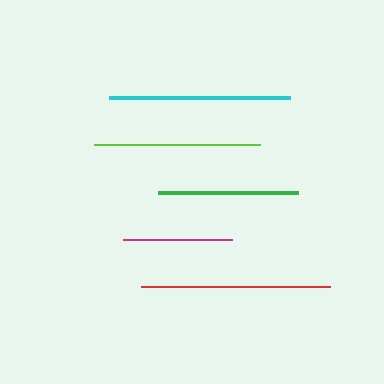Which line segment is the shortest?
The magenta line is the shortest at approximately 108 pixels.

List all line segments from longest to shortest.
From longest to shortest: red, cyan, lime, green, magenta.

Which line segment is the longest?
The red line is the longest at approximately 190 pixels.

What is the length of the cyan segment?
The cyan segment is approximately 180 pixels long.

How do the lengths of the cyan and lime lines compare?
The cyan and lime lines are approximately the same length.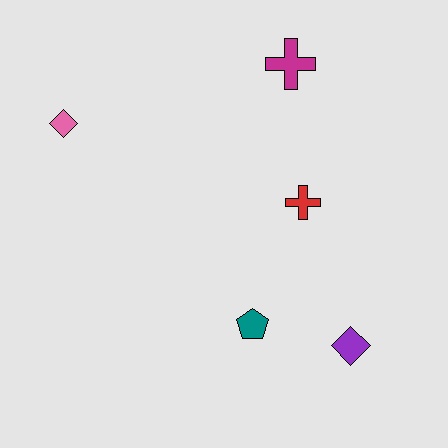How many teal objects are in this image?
There is 1 teal object.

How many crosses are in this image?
There are 2 crosses.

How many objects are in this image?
There are 5 objects.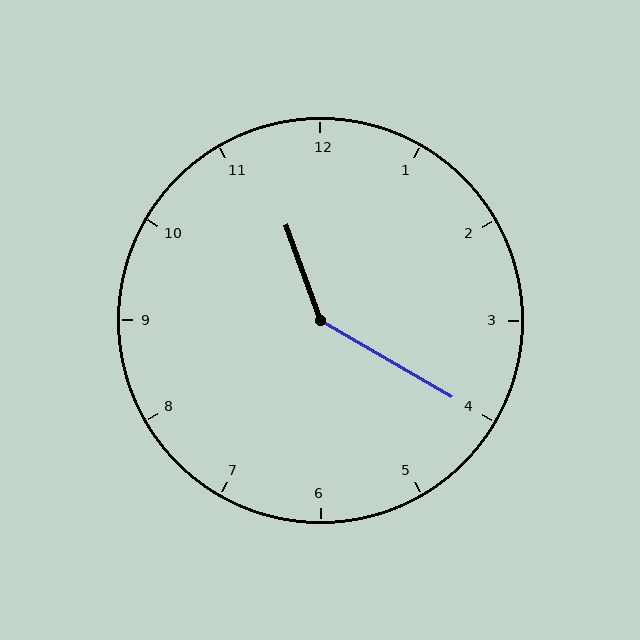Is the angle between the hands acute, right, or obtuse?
It is obtuse.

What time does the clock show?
11:20.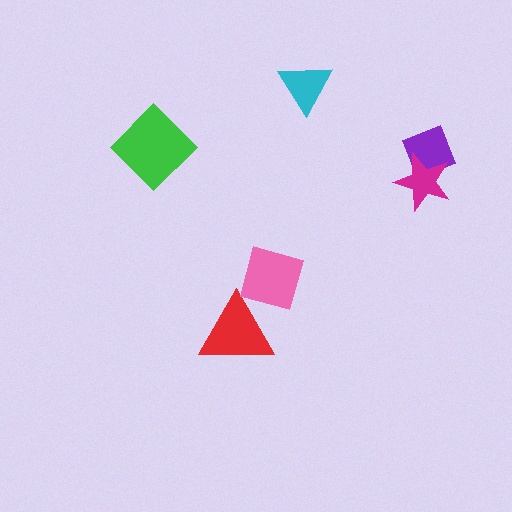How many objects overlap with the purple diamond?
1 object overlaps with the purple diamond.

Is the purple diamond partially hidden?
Yes, it is partially covered by another shape.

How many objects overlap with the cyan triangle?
0 objects overlap with the cyan triangle.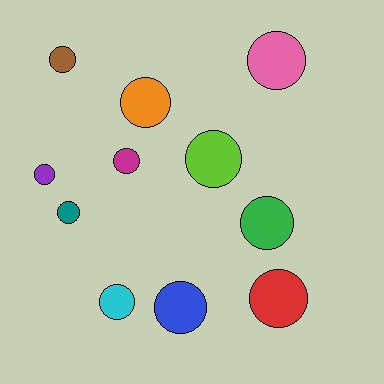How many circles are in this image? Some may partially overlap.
There are 11 circles.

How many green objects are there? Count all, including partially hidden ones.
There is 1 green object.